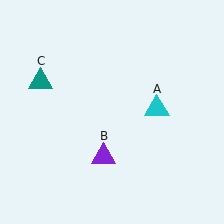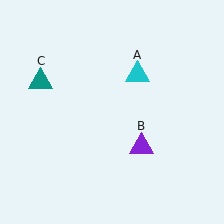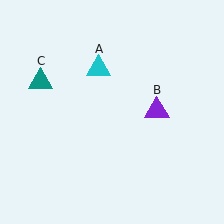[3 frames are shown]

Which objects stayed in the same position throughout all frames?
Teal triangle (object C) remained stationary.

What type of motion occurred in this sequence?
The cyan triangle (object A), purple triangle (object B) rotated counterclockwise around the center of the scene.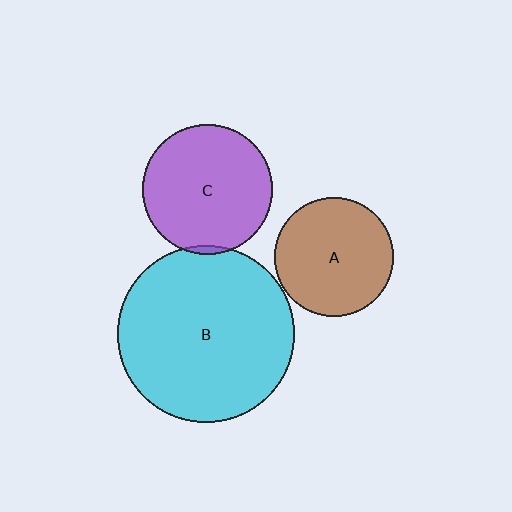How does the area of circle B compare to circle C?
Approximately 1.9 times.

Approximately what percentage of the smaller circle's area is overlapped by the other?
Approximately 5%.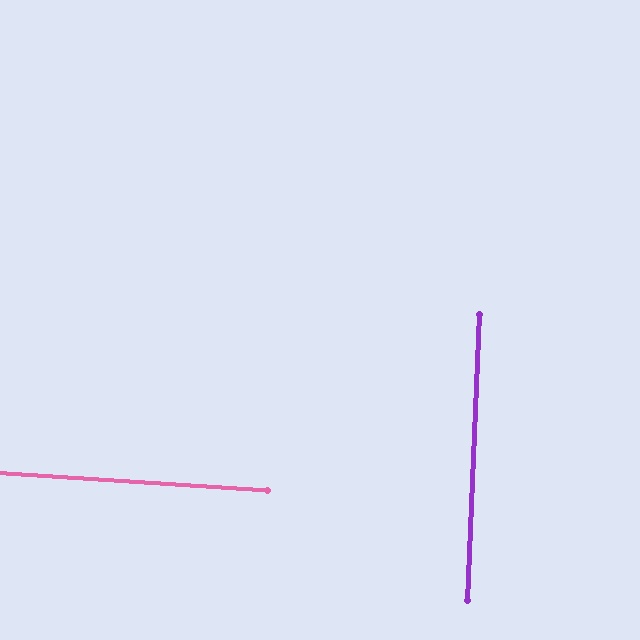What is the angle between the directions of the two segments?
Approximately 89 degrees.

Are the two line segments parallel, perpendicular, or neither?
Perpendicular — they meet at approximately 89°.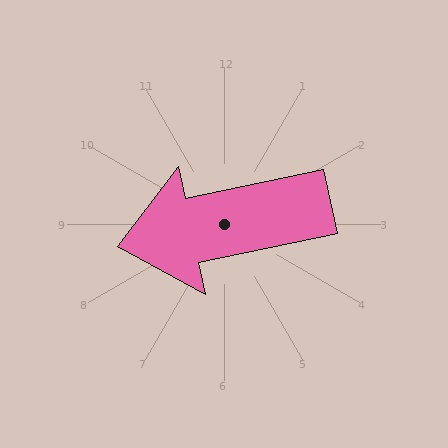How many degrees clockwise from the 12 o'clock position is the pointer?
Approximately 258 degrees.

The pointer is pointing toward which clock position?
Roughly 9 o'clock.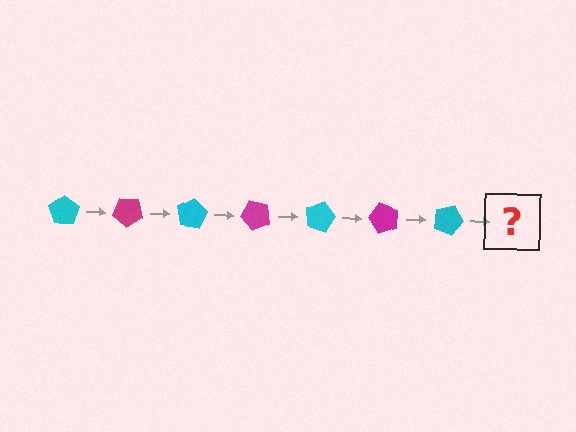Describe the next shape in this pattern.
It should be a magenta pentagon, rotated 280 degrees from the start.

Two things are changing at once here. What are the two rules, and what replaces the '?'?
The two rules are that it rotates 40 degrees each step and the color cycles through cyan and magenta. The '?' should be a magenta pentagon, rotated 280 degrees from the start.